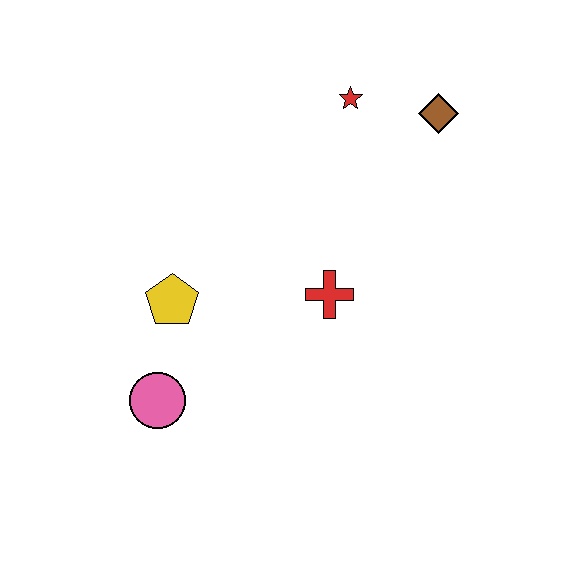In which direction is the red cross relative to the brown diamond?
The red cross is below the brown diamond.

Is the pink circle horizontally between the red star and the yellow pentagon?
No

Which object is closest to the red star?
The brown diamond is closest to the red star.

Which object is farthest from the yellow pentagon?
The brown diamond is farthest from the yellow pentagon.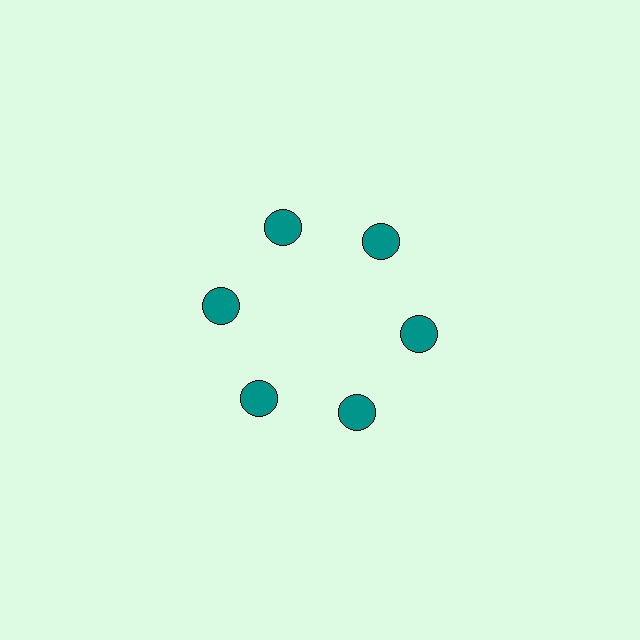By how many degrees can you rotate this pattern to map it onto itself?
The pattern maps onto itself every 60 degrees of rotation.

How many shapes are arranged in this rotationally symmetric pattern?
There are 6 shapes, arranged in 6 groups of 1.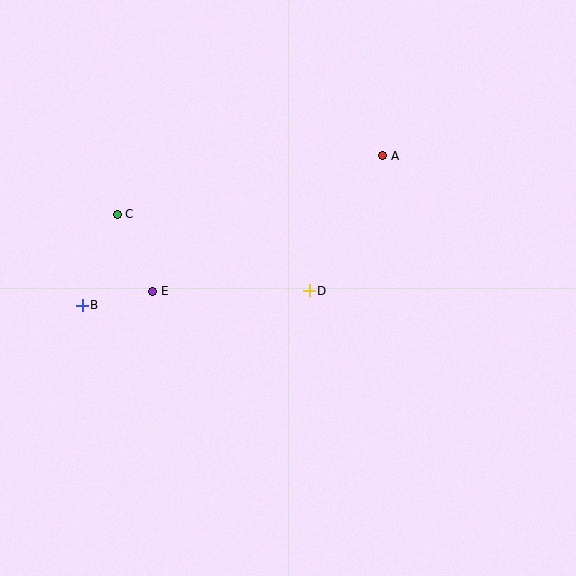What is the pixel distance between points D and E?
The distance between D and E is 157 pixels.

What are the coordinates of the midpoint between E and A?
The midpoint between E and A is at (268, 224).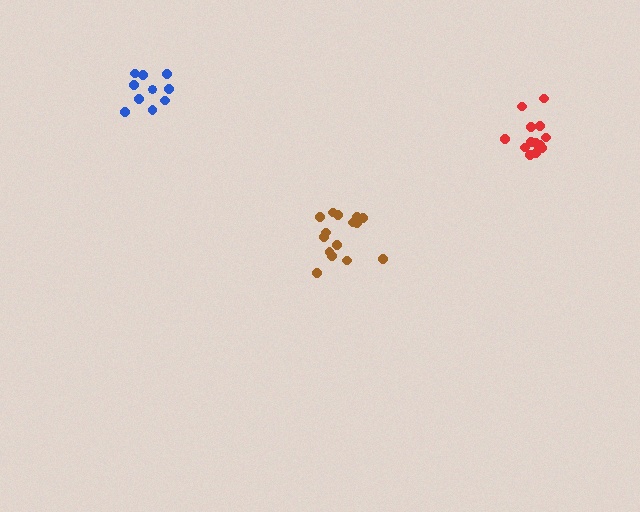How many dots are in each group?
Group 1: 13 dots, Group 2: 15 dots, Group 3: 10 dots (38 total).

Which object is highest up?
The blue cluster is topmost.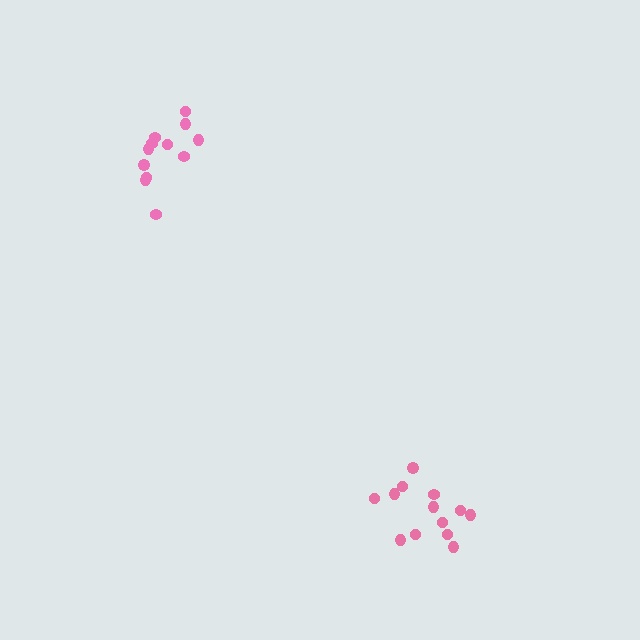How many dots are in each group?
Group 1: 12 dots, Group 2: 13 dots (25 total).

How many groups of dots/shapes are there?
There are 2 groups.